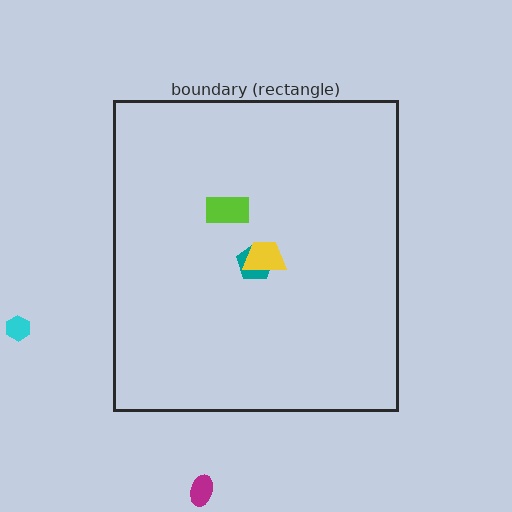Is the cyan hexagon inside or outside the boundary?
Outside.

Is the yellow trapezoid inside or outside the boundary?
Inside.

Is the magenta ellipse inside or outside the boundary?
Outside.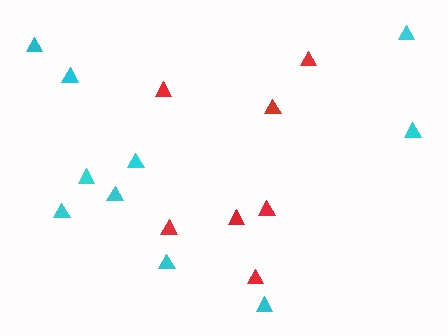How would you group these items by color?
There are 2 groups: one group of cyan triangles (10) and one group of red triangles (7).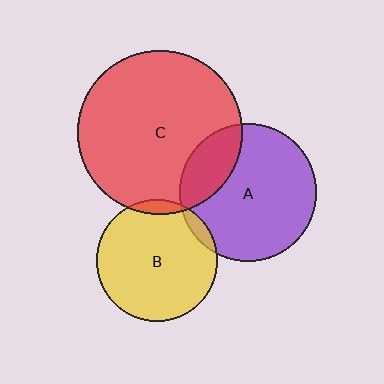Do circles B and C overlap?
Yes.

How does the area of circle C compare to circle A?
Approximately 1.4 times.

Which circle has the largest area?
Circle C (red).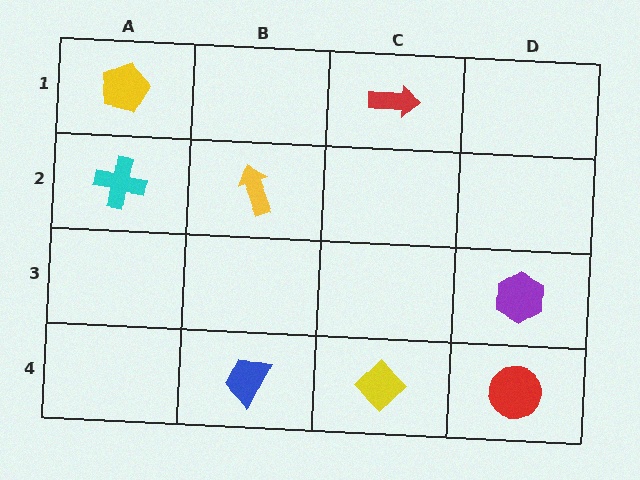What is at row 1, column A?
A yellow pentagon.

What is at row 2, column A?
A cyan cross.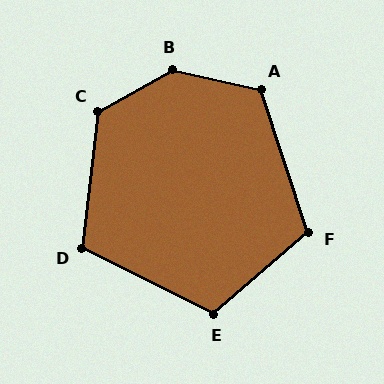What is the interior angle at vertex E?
Approximately 113 degrees (obtuse).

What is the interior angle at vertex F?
Approximately 112 degrees (obtuse).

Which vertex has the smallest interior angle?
D, at approximately 110 degrees.